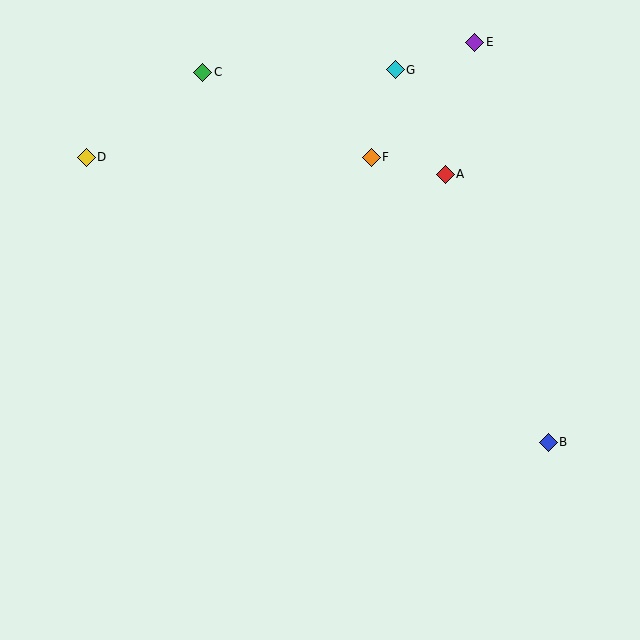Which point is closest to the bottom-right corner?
Point B is closest to the bottom-right corner.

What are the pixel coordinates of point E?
Point E is at (475, 42).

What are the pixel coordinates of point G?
Point G is at (395, 70).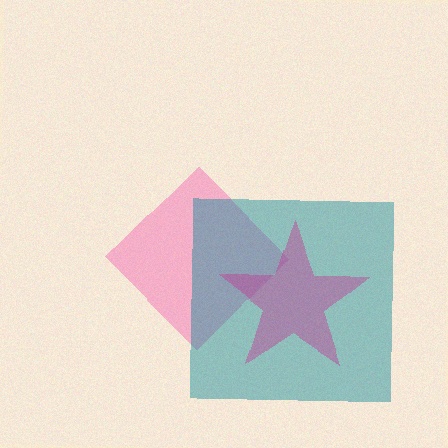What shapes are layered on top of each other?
The layered shapes are: a pink diamond, a teal square, a magenta star.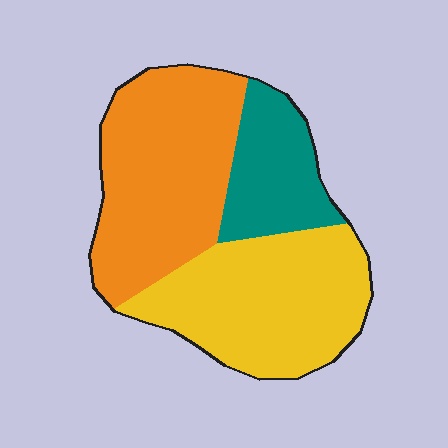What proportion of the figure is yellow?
Yellow covers 39% of the figure.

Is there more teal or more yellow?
Yellow.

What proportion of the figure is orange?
Orange takes up about two fifths (2/5) of the figure.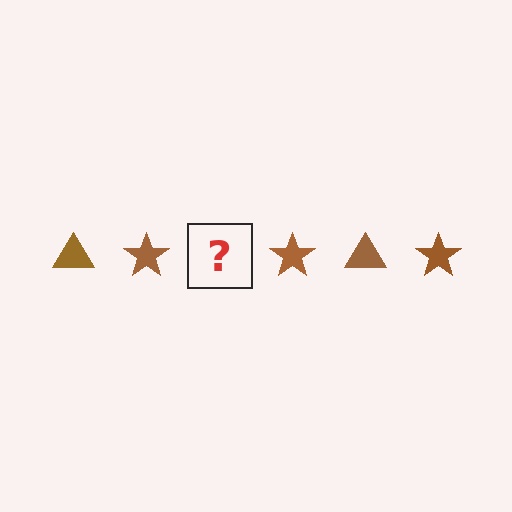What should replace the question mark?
The question mark should be replaced with a brown triangle.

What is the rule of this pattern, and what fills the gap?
The rule is that the pattern cycles through triangle, star shapes in brown. The gap should be filled with a brown triangle.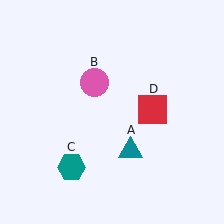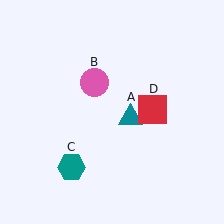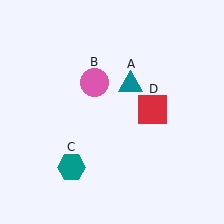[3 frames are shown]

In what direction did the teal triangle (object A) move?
The teal triangle (object A) moved up.